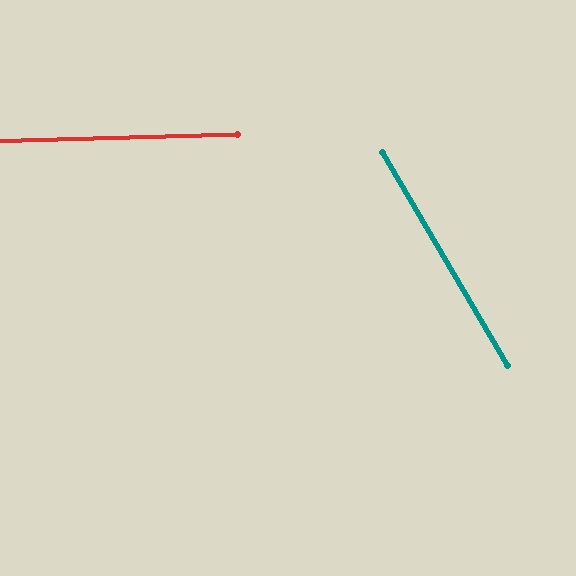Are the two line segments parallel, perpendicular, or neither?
Neither parallel nor perpendicular — they differ by about 61°.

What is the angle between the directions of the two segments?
Approximately 61 degrees.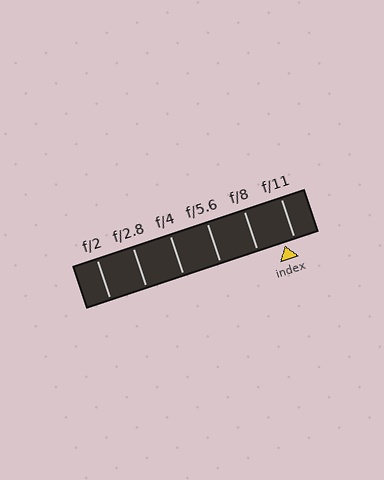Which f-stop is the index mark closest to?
The index mark is closest to f/11.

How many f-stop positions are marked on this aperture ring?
There are 6 f-stop positions marked.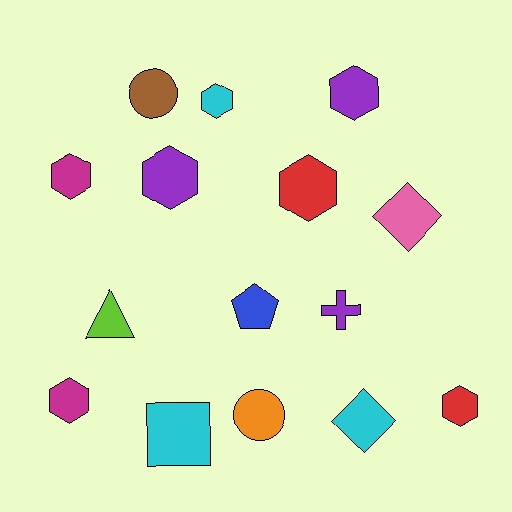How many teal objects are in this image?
There are no teal objects.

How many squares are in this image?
There is 1 square.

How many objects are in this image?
There are 15 objects.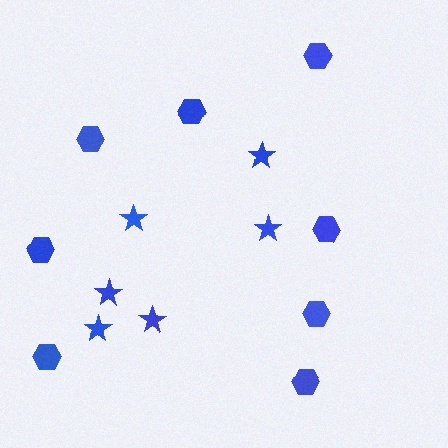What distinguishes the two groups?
There are 2 groups: one group of hexagons (8) and one group of stars (6).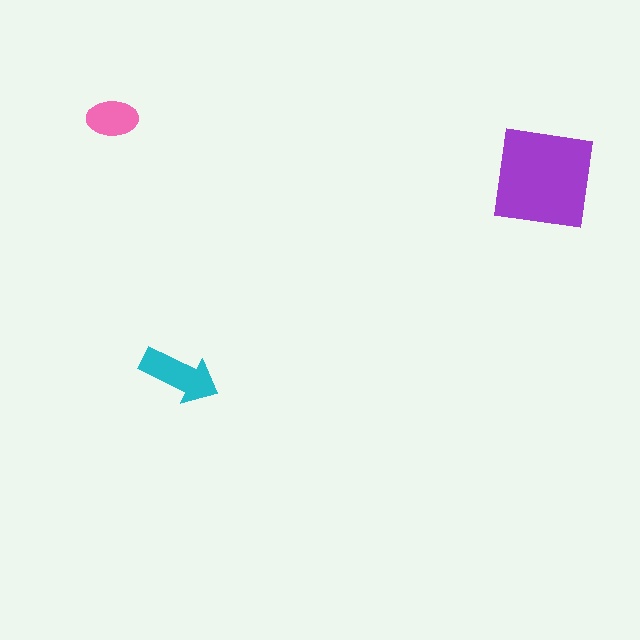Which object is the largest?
The purple square.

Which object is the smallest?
The pink ellipse.